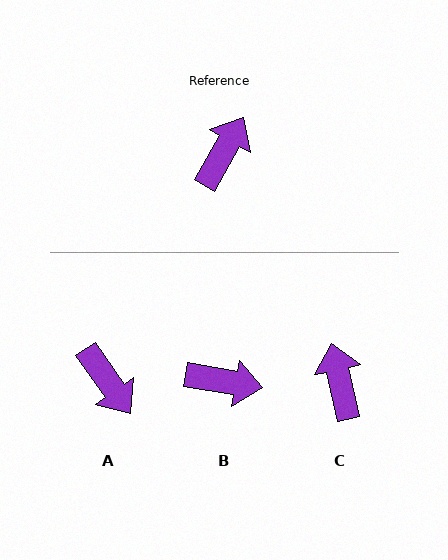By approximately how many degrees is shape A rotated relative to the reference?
Approximately 116 degrees clockwise.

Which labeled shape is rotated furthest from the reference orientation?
A, about 116 degrees away.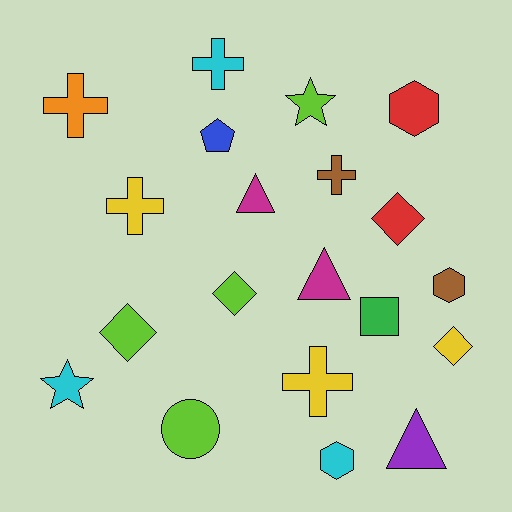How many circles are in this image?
There is 1 circle.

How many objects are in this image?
There are 20 objects.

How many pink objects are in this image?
There are no pink objects.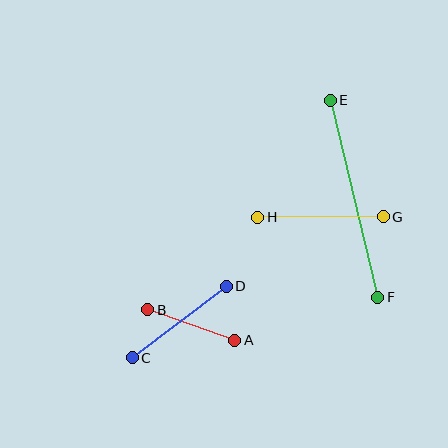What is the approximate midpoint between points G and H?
The midpoint is at approximately (320, 217) pixels.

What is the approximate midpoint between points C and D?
The midpoint is at approximately (179, 322) pixels.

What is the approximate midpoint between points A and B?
The midpoint is at approximately (191, 325) pixels.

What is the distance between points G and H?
The distance is approximately 126 pixels.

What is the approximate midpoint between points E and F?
The midpoint is at approximately (354, 199) pixels.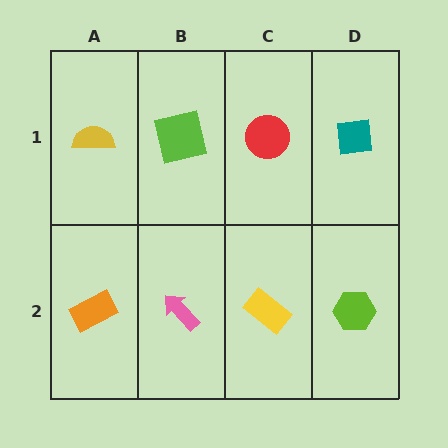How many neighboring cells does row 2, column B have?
3.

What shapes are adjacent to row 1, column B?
A pink arrow (row 2, column B), a yellow semicircle (row 1, column A), a red circle (row 1, column C).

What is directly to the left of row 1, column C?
A lime square.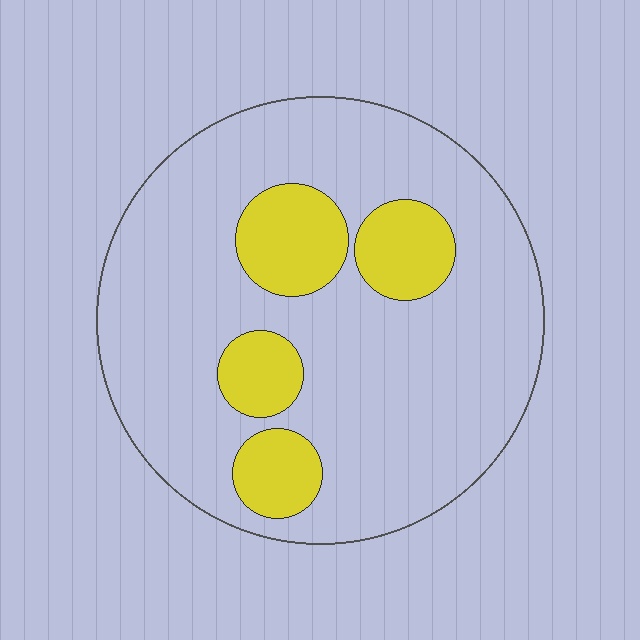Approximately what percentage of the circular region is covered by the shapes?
Approximately 20%.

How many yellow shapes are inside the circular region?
4.